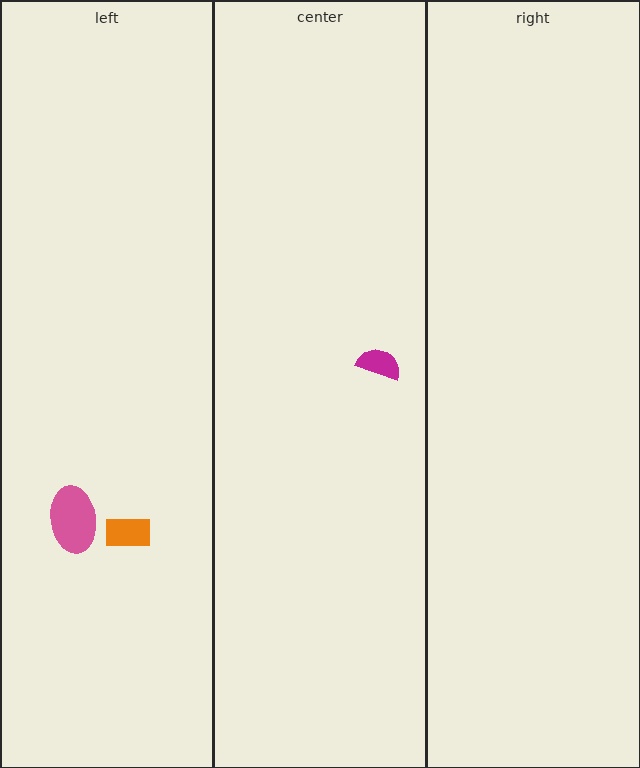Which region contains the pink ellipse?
The left region.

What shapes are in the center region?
The magenta semicircle.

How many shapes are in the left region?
2.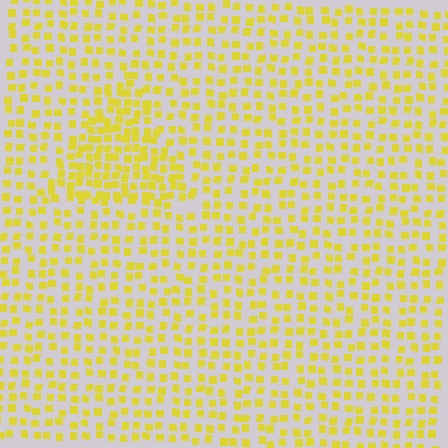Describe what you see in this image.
The image contains small yellow elements arranged at two different densities. A triangle-shaped region is visible where the elements are more densely packed than the surrounding area.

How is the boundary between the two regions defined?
The boundary is defined by a change in element density (approximately 1.8x ratio). All elements are the same color, size, and shape.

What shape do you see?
I see a triangle.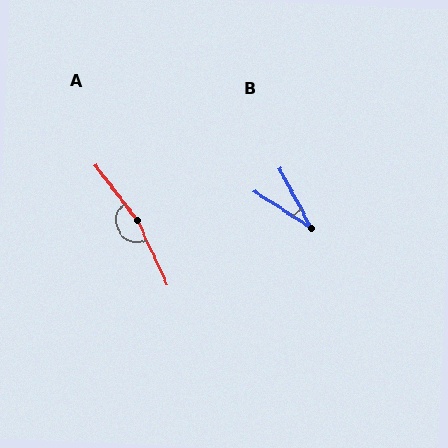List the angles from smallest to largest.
B (29°), A (168°).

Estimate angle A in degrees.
Approximately 168 degrees.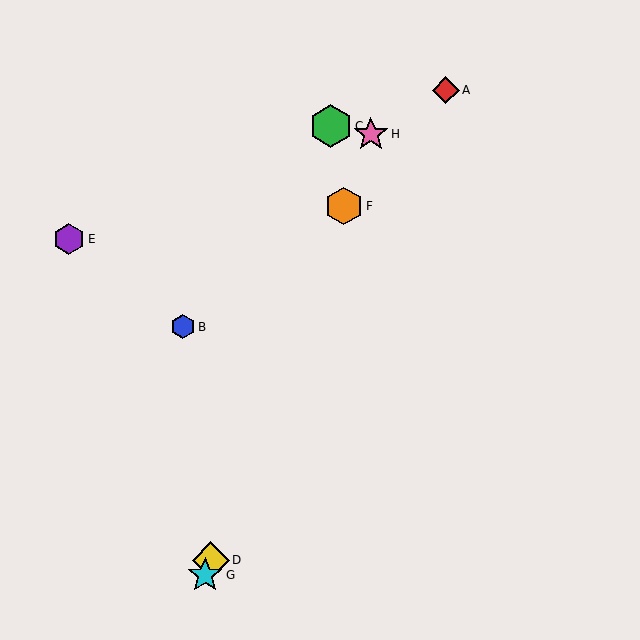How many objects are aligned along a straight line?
4 objects (D, F, G, H) are aligned along a straight line.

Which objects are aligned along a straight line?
Objects D, F, G, H are aligned along a straight line.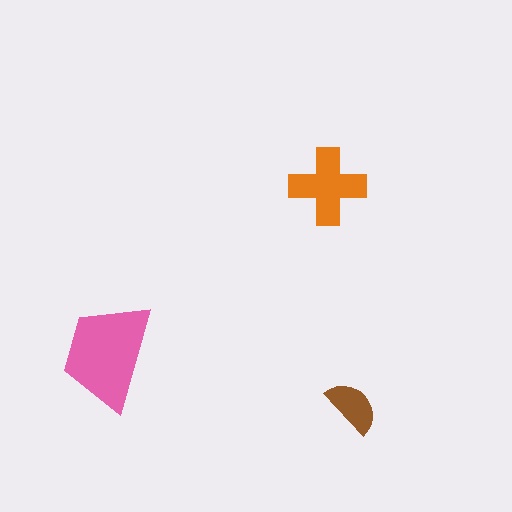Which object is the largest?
The pink trapezoid.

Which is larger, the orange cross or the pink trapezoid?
The pink trapezoid.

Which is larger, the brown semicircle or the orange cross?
The orange cross.